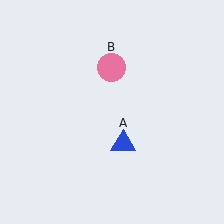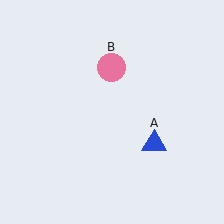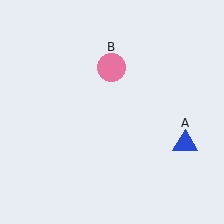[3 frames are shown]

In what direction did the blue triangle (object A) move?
The blue triangle (object A) moved right.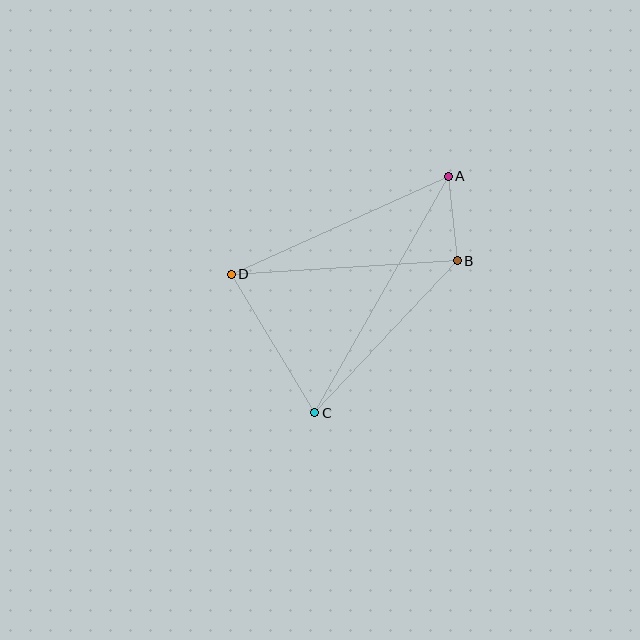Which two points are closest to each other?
Points A and B are closest to each other.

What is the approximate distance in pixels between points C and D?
The distance between C and D is approximately 162 pixels.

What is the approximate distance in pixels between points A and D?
The distance between A and D is approximately 238 pixels.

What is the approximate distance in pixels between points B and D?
The distance between B and D is approximately 227 pixels.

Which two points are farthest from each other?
Points A and C are farthest from each other.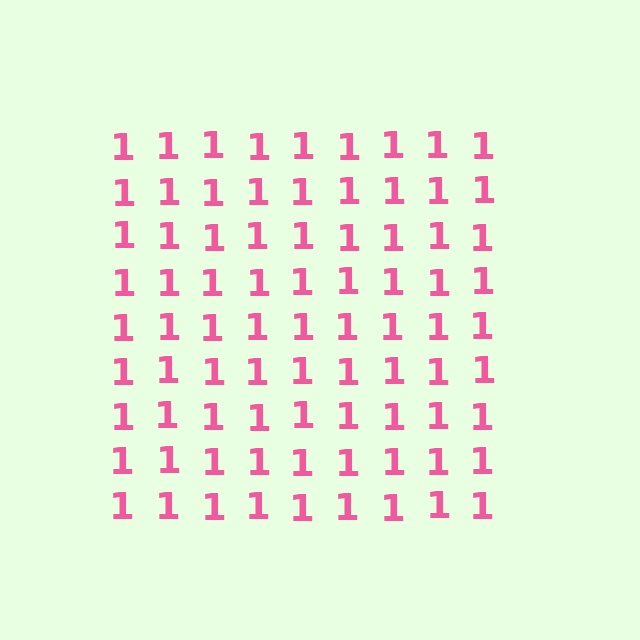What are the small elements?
The small elements are digit 1's.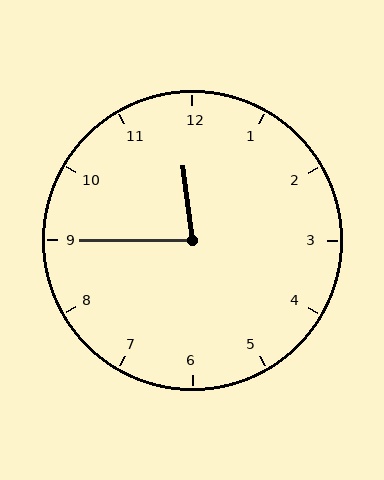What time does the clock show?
11:45.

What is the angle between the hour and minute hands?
Approximately 82 degrees.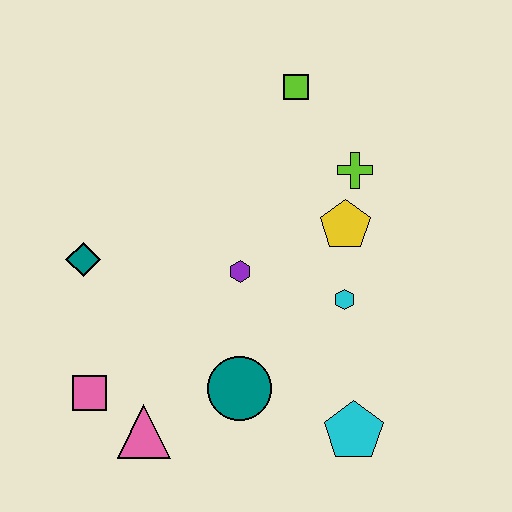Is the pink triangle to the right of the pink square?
Yes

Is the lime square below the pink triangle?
No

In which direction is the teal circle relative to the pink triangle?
The teal circle is to the right of the pink triangle.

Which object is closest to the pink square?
The pink triangle is closest to the pink square.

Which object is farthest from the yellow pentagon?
The pink square is farthest from the yellow pentagon.